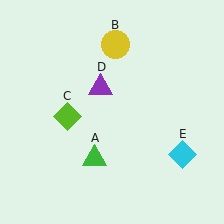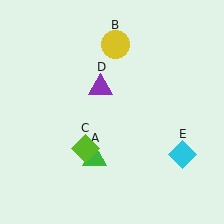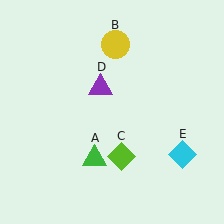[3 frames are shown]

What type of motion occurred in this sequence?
The lime diamond (object C) rotated counterclockwise around the center of the scene.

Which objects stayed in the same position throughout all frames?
Green triangle (object A) and yellow circle (object B) and purple triangle (object D) and cyan diamond (object E) remained stationary.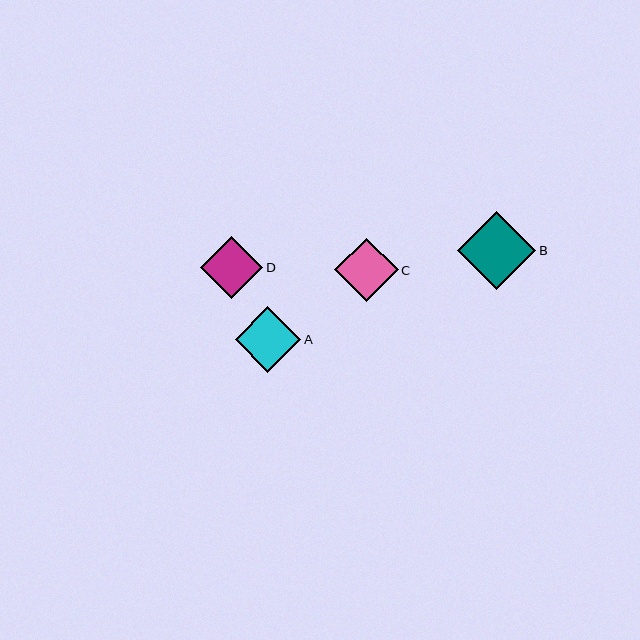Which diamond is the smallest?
Diamond D is the smallest with a size of approximately 62 pixels.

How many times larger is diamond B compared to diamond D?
Diamond B is approximately 1.3 times the size of diamond D.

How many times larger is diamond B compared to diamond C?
Diamond B is approximately 1.2 times the size of diamond C.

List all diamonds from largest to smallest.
From largest to smallest: B, A, C, D.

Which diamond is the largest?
Diamond B is the largest with a size of approximately 78 pixels.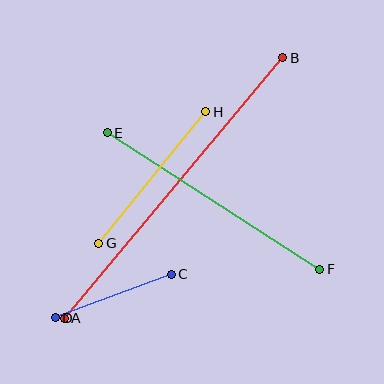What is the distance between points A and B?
The distance is approximately 340 pixels.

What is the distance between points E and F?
The distance is approximately 252 pixels.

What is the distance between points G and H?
The distance is approximately 169 pixels.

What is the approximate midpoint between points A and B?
The midpoint is at approximately (174, 188) pixels.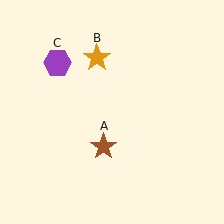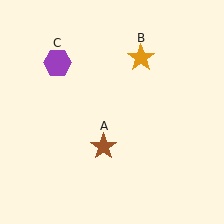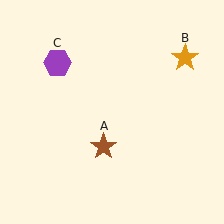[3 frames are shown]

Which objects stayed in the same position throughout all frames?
Brown star (object A) and purple hexagon (object C) remained stationary.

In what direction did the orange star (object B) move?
The orange star (object B) moved right.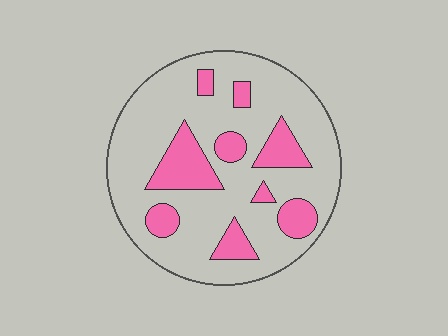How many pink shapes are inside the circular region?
9.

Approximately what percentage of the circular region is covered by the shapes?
Approximately 25%.